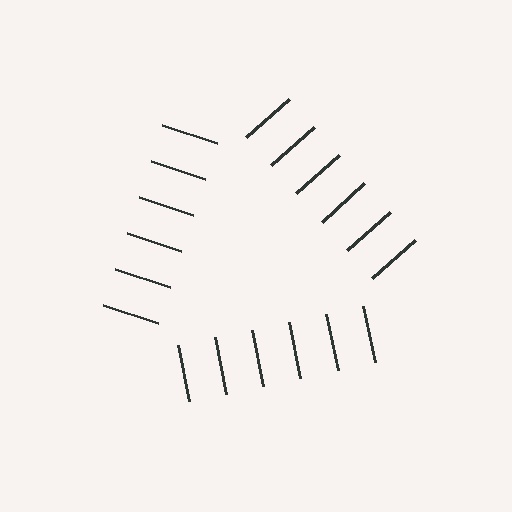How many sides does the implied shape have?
3 sides — the line-ends trace a triangle.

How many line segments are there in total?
18 — 6 along each of the 3 edges.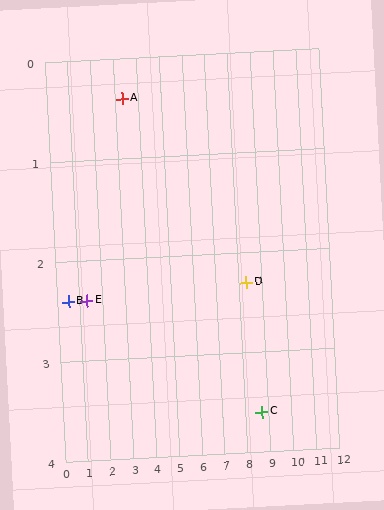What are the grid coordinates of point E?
Point E is at approximately (1.3, 2.4).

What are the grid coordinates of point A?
Point A is at approximately (3.3, 0.4).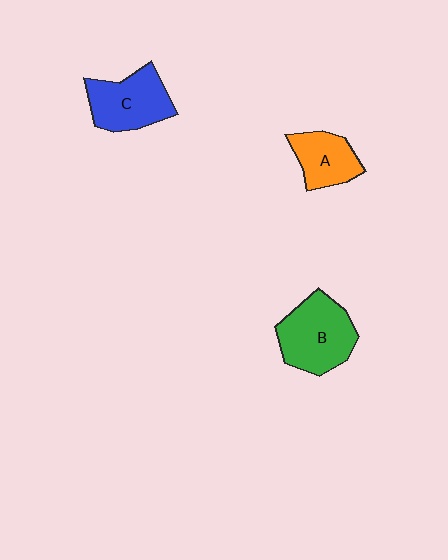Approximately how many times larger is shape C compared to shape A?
Approximately 1.3 times.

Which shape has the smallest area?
Shape A (orange).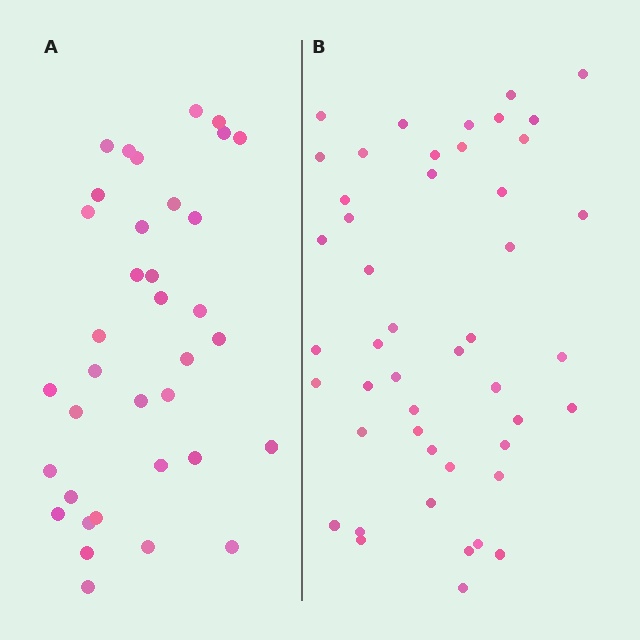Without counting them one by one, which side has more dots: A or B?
Region B (the right region) has more dots.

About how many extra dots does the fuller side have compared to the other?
Region B has roughly 12 or so more dots than region A.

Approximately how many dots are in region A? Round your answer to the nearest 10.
About 40 dots. (The exact count is 36, which rounds to 40.)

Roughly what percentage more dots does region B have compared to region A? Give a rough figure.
About 30% more.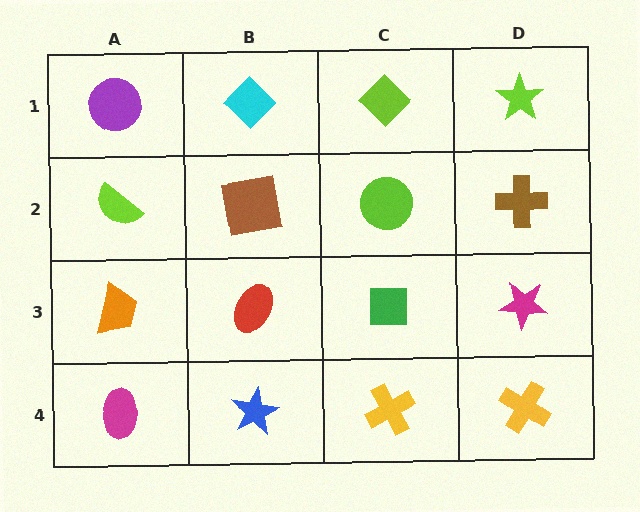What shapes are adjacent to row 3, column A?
A lime semicircle (row 2, column A), a magenta ellipse (row 4, column A), a red ellipse (row 3, column B).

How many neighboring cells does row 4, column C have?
3.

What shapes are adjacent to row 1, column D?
A brown cross (row 2, column D), a lime diamond (row 1, column C).